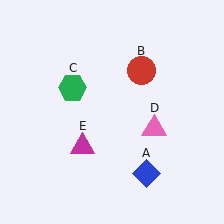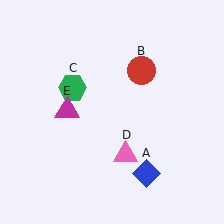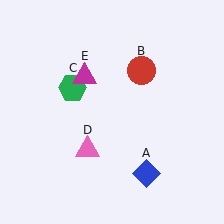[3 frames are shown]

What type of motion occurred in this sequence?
The pink triangle (object D), magenta triangle (object E) rotated clockwise around the center of the scene.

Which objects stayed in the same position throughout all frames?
Blue diamond (object A) and red circle (object B) and green hexagon (object C) remained stationary.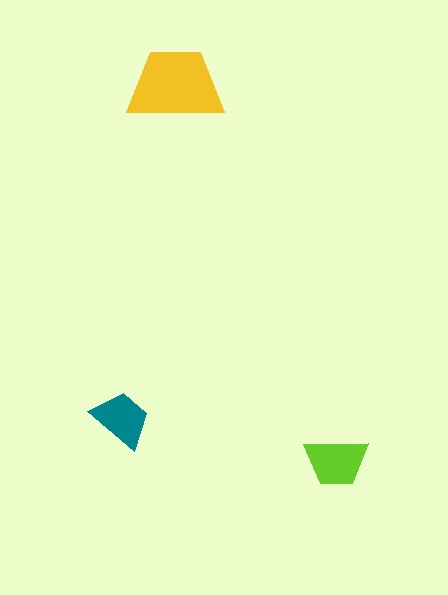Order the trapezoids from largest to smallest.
the yellow one, the lime one, the teal one.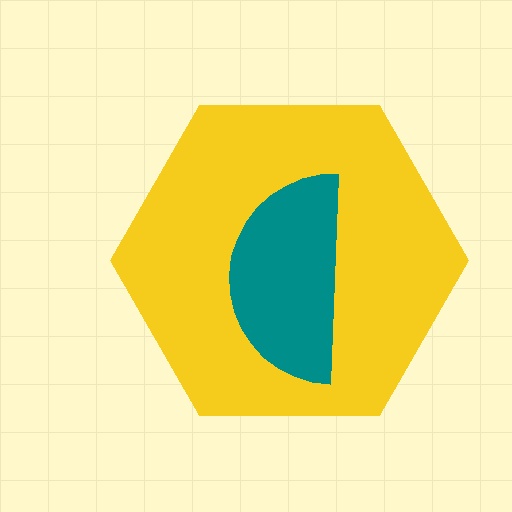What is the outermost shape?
The yellow hexagon.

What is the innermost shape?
The teal semicircle.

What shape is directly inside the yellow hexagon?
The teal semicircle.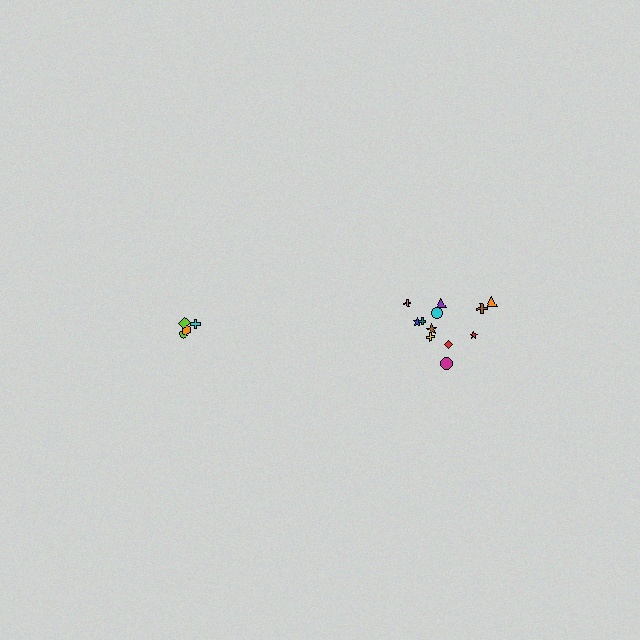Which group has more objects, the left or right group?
The right group.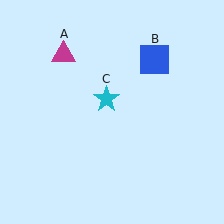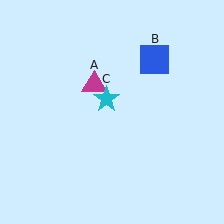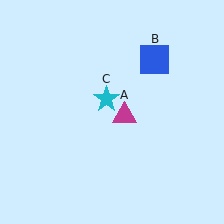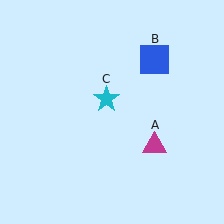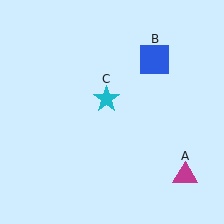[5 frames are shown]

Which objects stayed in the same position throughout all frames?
Blue square (object B) and cyan star (object C) remained stationary.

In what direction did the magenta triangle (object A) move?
The magenta triangle (object A) moved down and to the right.